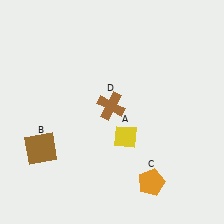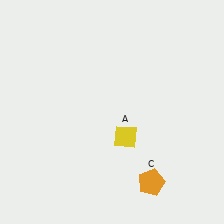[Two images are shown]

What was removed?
The brown cross (D), the brown square (B) were removed in Image 2.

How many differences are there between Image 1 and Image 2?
There are 2 differences between the two images.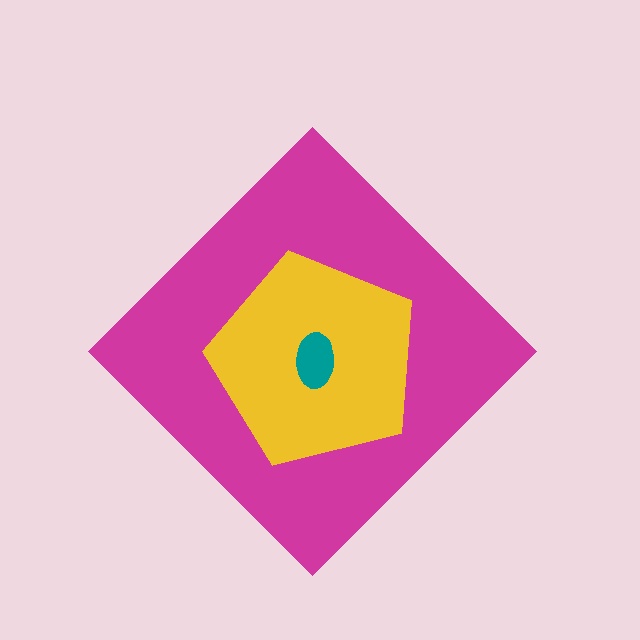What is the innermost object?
The teal ellipse.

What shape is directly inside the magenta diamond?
The yellow pentagon.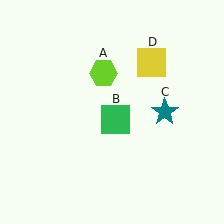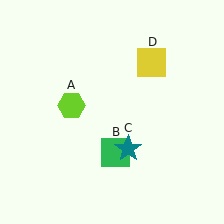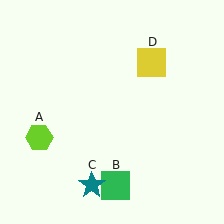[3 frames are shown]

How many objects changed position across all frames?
3 objects changed position: lime hexagon (object A), green square (object B), teal star (object C).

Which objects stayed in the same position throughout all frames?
Yellow square (object D) remained stationary.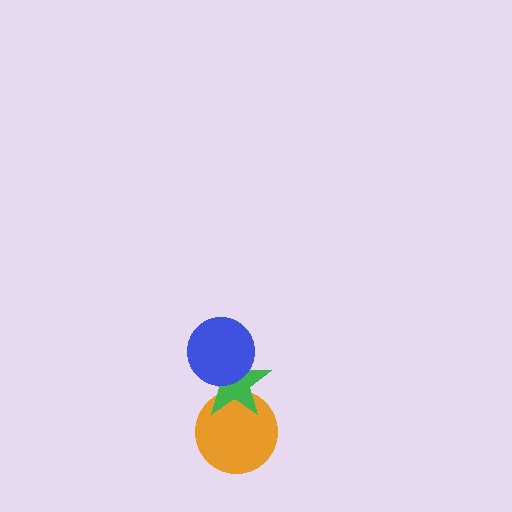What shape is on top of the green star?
The blue circle is on top of the green star.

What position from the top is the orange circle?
The orange circle is 3rd from the top.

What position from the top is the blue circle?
The blue circle is 1st from the top.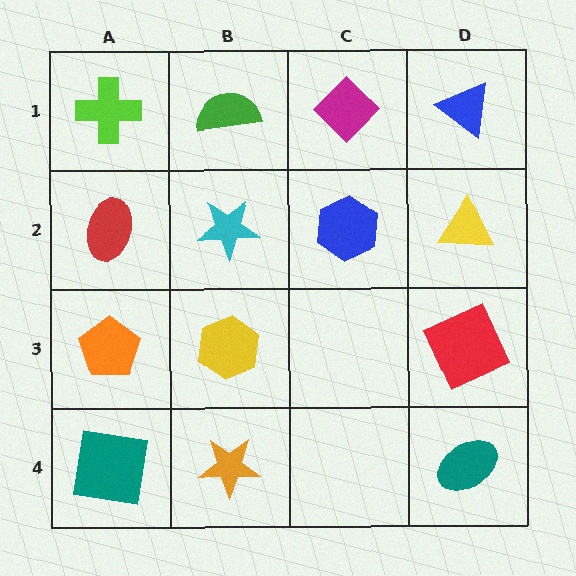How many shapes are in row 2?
4 shapes.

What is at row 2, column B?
A cyan star.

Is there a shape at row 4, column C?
No, that cell is empty.